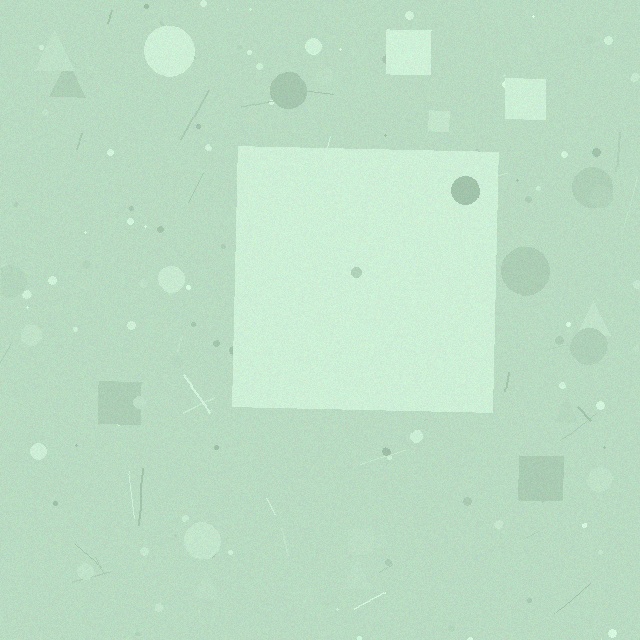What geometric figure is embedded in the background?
A square is embedded in the background.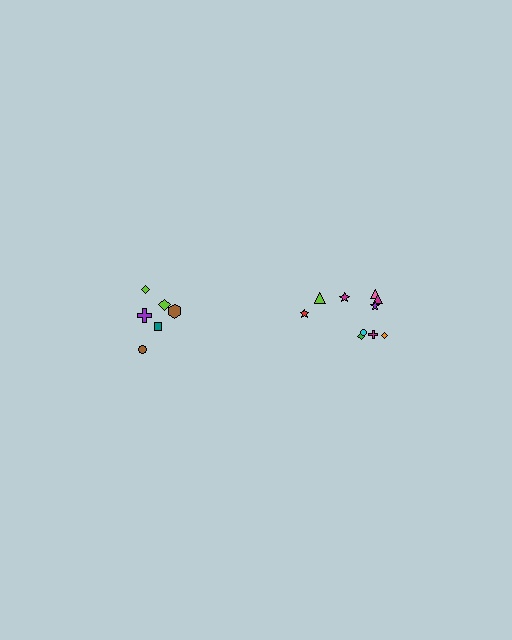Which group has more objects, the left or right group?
The right group.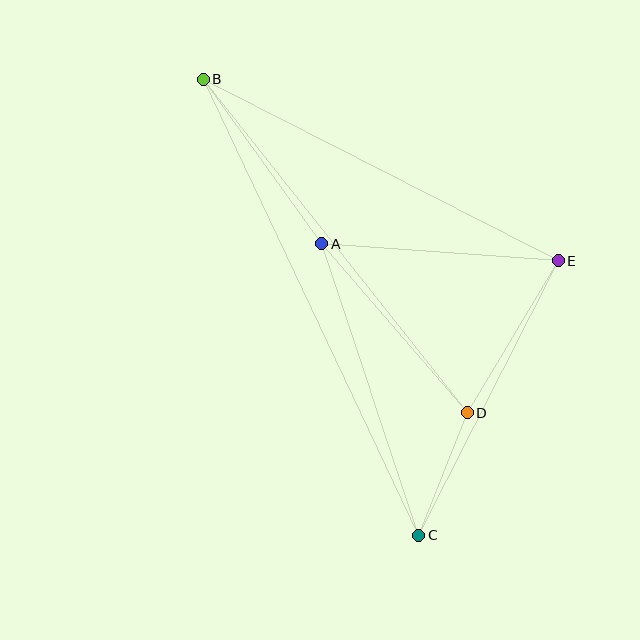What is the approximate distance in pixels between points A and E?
The distance between A and E is approximately 237 pixels.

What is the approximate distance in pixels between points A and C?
The distance between A and C is approximately 307 pixels.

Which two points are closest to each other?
Points C and D are closest to each other.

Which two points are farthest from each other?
Points B and C are farthest from each other.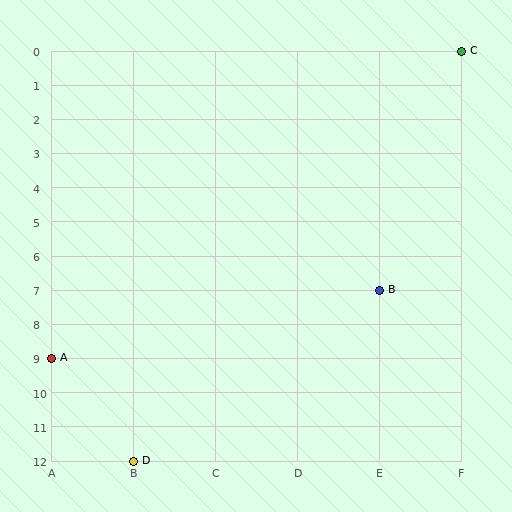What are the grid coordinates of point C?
Point C is at grid coordinates (F, 0).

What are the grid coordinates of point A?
Point A is at grid coordinates (A, 9).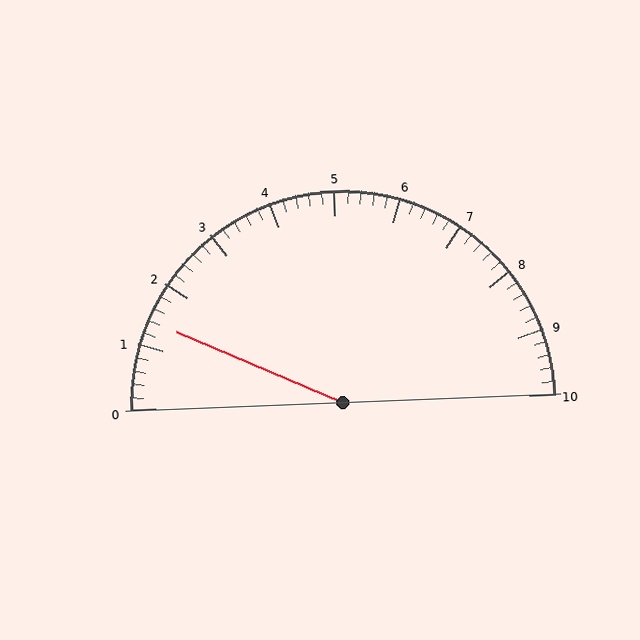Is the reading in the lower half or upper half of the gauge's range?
The reading is in the lower half of the range (0 to 10).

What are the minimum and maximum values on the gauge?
The gauge ranges from 0 to 10.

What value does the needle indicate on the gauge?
The needle indicates approximately 1.4.